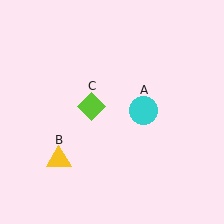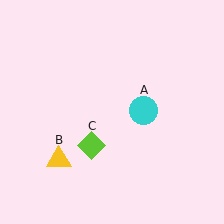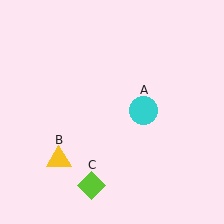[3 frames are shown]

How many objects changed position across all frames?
1 object changed position: lime diamond (object C).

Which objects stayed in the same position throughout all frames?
Cyan circle (object A) and yellow triangle (object B) remained stationary.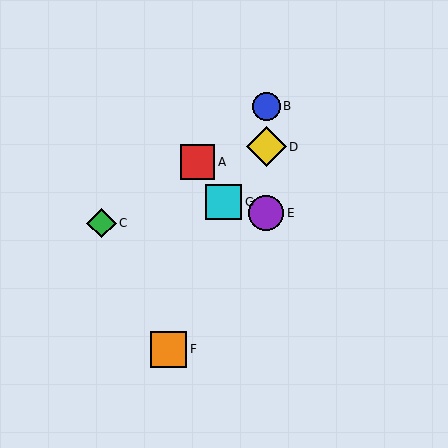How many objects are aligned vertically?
3 objects (B, D, E) are aligned vertically.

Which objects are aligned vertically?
Objects B, D, E are aligned vertically.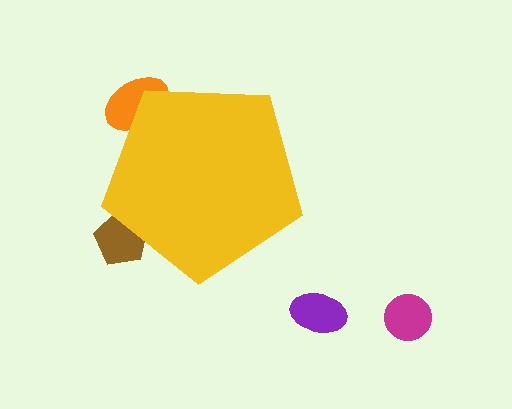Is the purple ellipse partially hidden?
No, the purple ellipse is fully visible.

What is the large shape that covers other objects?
A yellow pentagon.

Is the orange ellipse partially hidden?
Yes, the orange ellipse is partially hidden behind the yellow pentagon.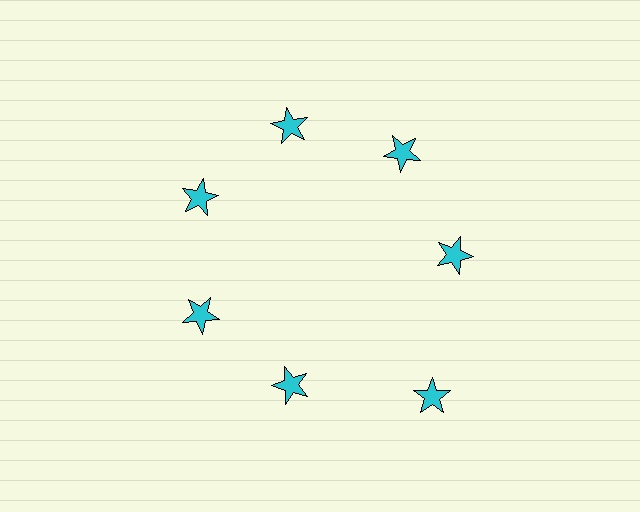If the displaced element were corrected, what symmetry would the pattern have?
It would have 7-fold rotational symmetry — the pattern would map onto itself every 51 degrees.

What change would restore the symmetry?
The symmetry would be restored by moving it inward, back onto the ring so that all 7 stars sit at equal angles and equal distance from the center.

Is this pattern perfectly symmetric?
No. The 7 cyan stars are arranged in a ring, but one element near the 5 o'clock position is pushed outward from the center, breaking the 7-fold rotational symmetry.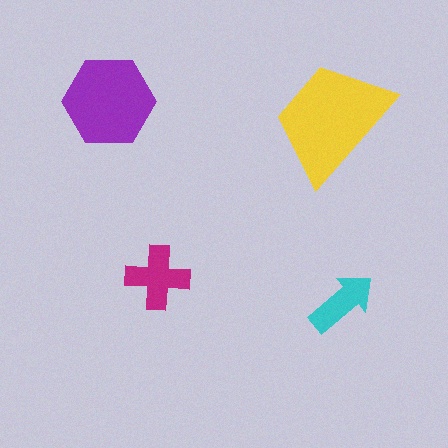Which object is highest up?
The purple hexagon is topmost.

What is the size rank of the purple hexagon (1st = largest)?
2nd.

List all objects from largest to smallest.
The yellow trapezoid, the purple hexagon, the magenta cross, the cyan arrow.